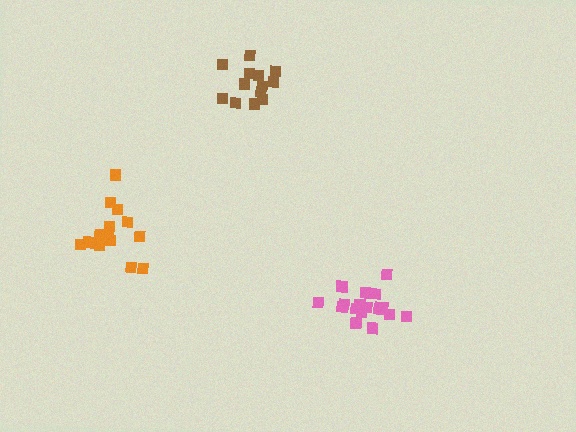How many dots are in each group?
Group 1: 14 dots, Group 2: 20 dots, Group 3: 15 dots (49 total).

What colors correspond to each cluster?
The clusters are colored: brown, pink, orange.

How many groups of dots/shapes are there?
There are 3 groups.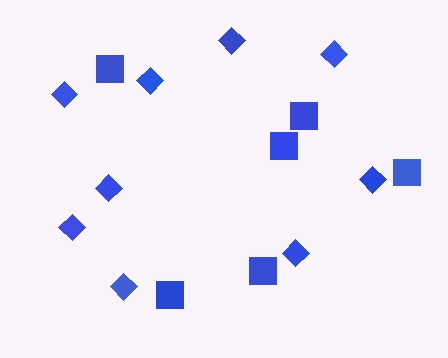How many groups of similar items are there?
There are 2 groups: one group of squares (6) and one group of diamonds (9).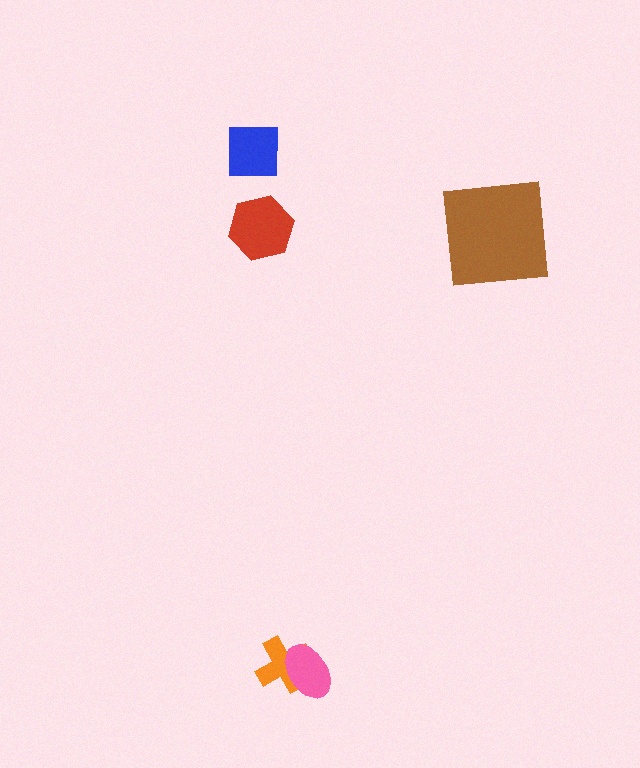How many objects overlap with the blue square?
0 objects overlap with the blue square.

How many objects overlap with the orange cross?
1 object overlaps with the orange cross.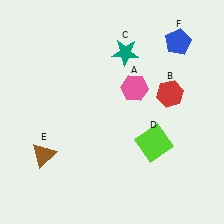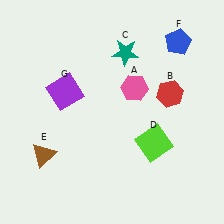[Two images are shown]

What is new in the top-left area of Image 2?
A purple square (G) was added in the top-left area of Image 2.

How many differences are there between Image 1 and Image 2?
There is 1 difference between the two images.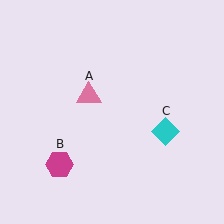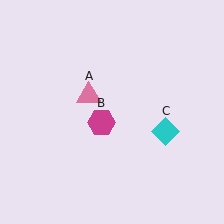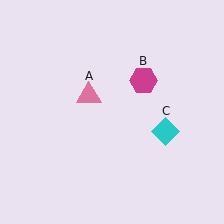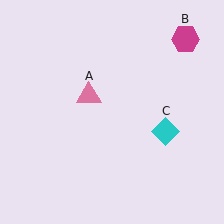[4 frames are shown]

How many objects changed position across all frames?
1 object changed position: magenta hexagon (object B).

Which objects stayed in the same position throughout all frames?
Pink triangle (object A) and cyan diamond (object C) remained stationary.